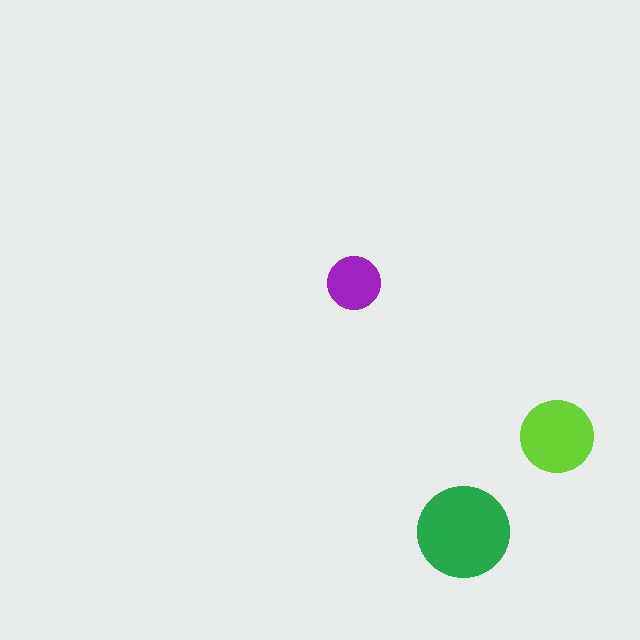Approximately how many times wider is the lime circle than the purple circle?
About 1.5 times wider.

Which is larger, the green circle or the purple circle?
The green one.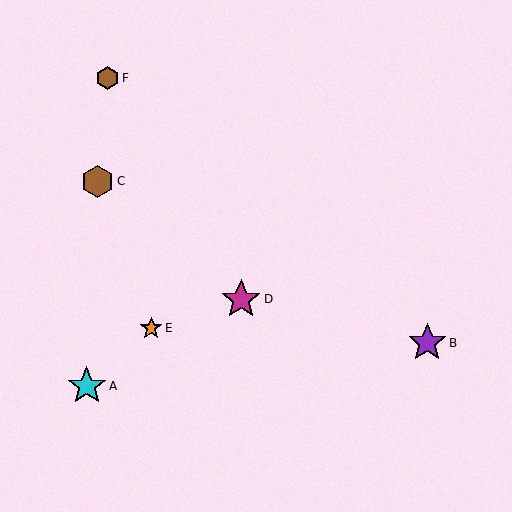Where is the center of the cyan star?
The center of the cyan star is at (87, 386).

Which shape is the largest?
The magenta star (labeled D) is the largest.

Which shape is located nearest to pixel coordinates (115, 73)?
The brown hexagon (labeled F) at (107, 78) is nearest to that location.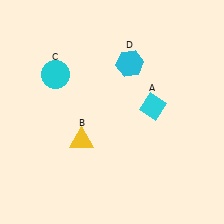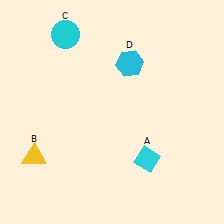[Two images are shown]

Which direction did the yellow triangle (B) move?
The yellow triangle (B) moved left.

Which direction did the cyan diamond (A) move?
The cyan diamond (A) moved down.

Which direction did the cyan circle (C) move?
The cyan circle (C) moved up.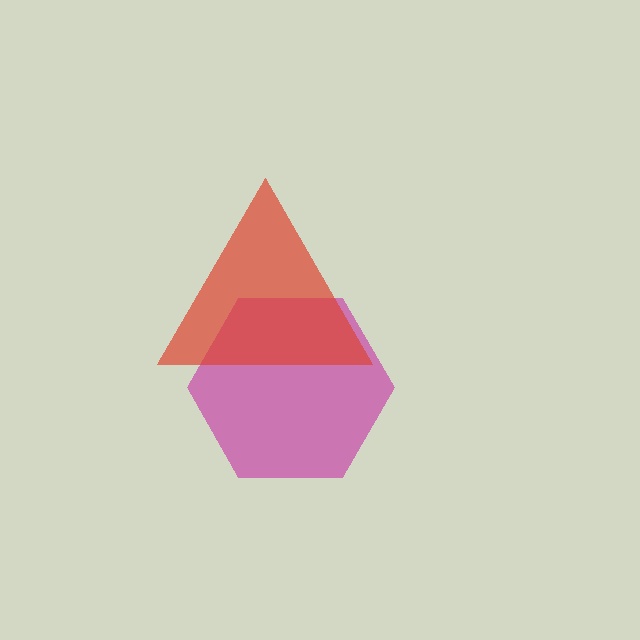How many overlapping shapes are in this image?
There are 2 overlapping shapes in the image.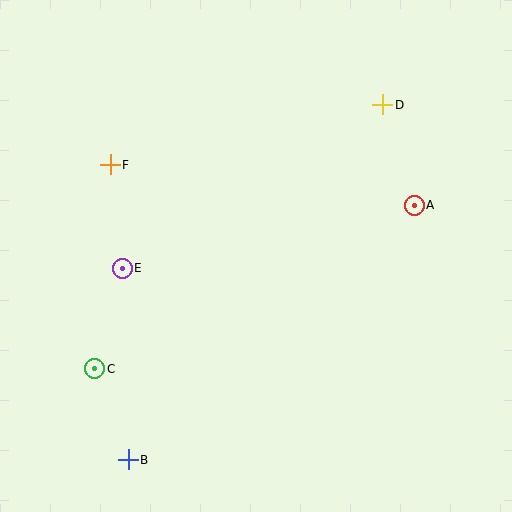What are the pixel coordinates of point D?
Point D is at (383, 105).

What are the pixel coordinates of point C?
Point C is at (95, 369).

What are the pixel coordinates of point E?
Point E is at (122, 268).